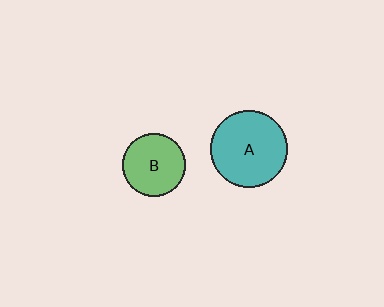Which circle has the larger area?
Circle A (teal).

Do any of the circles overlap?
No, none of the circles overlap.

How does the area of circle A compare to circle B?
Approximately 1.5 times.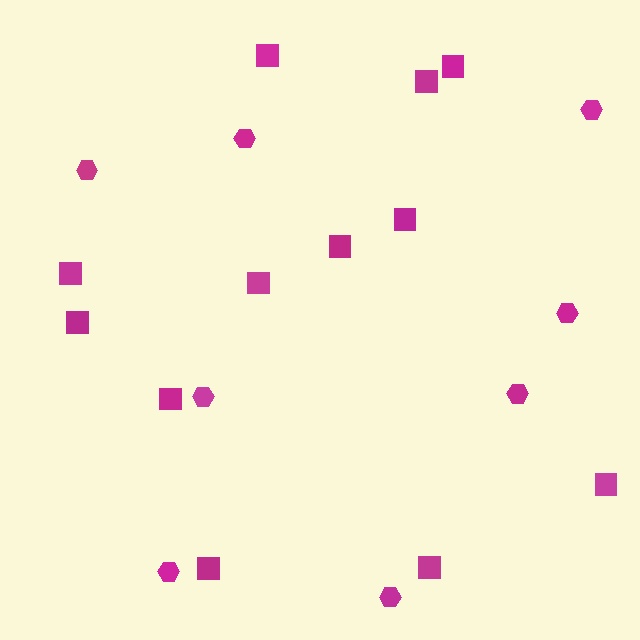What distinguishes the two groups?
There are 2 groups: one group of hexagons (8) and one group of squares (12).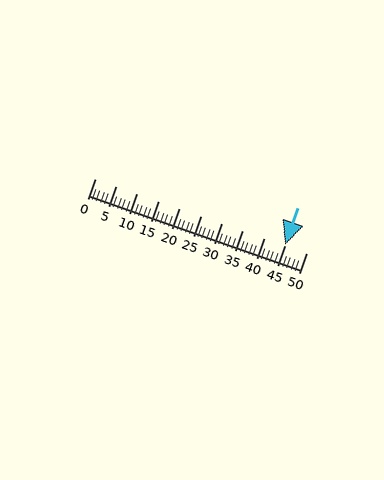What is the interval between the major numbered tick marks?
The major tick marks are spaced 5 units apart.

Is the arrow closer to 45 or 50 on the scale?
The arrow is closer to 45.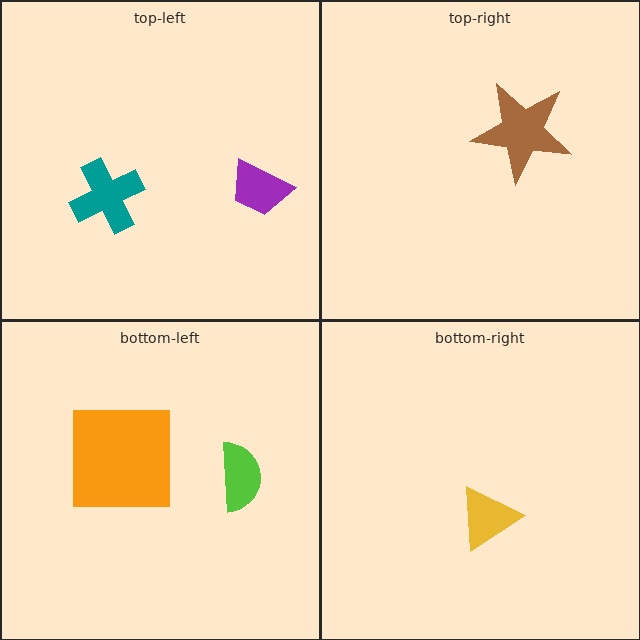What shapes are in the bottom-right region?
The yellow triangle.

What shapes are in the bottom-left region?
The orange square, the lime semicircle.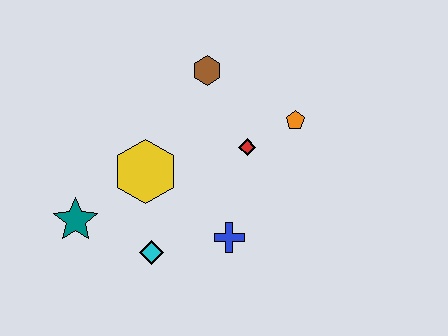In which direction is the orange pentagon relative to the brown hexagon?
The orange pentagon is to the right of the brown hexagon.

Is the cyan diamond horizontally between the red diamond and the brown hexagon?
No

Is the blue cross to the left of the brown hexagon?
No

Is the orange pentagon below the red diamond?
No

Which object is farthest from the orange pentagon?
The teal star is farthest from the orange pentagon.